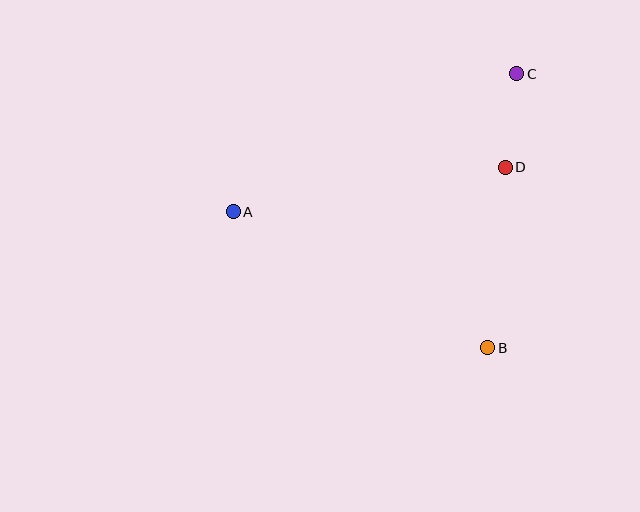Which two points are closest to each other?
Points C and D are closest to each other.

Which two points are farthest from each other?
Points A and C are farthest from each other.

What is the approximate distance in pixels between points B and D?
The distance between B and D is approximately 181 pixels.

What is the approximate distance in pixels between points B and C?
The distance between B and C is approximately 275 pixels.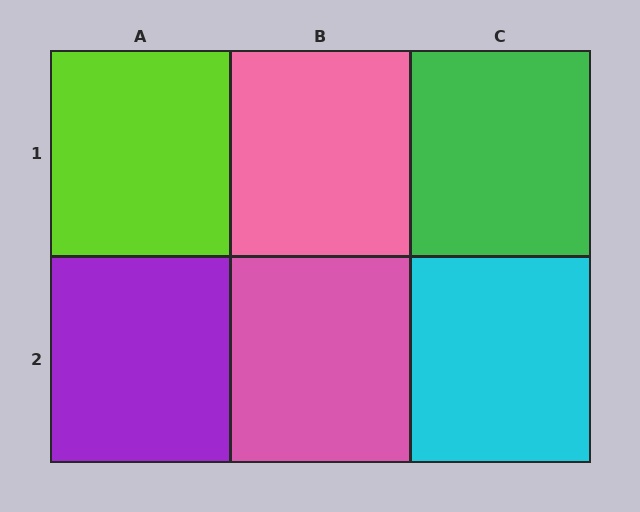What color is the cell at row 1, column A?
Lime.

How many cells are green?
1 cell is green.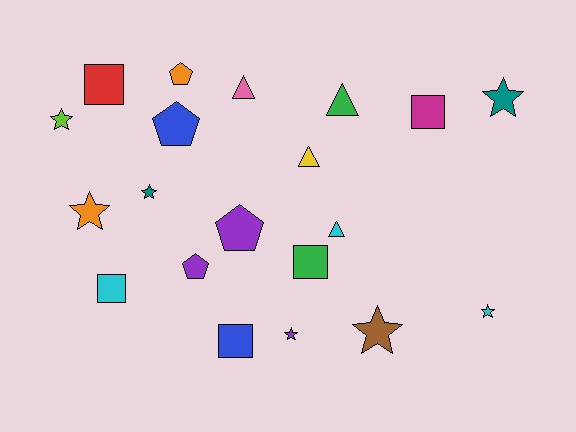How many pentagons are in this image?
There are 4 pentagons.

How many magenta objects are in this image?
There is 1 magenta object.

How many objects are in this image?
There are 20 objects.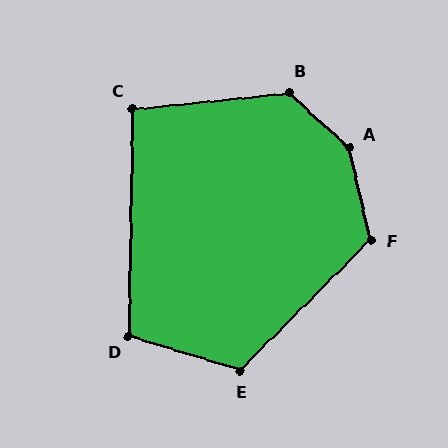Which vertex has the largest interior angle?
A, at approximately 145 degrees.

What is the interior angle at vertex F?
Approximately 122 degrees (obtuse).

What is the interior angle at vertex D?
Approximately 106 degrees (obtuse).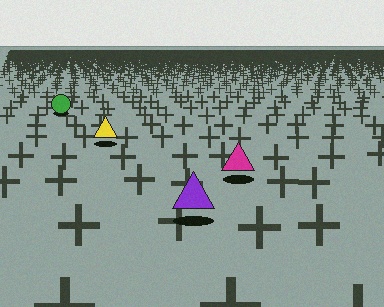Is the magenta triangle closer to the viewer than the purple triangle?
No. The purple triangle is closer — you can tell from the texture gradient: the ground texture is coarser near it.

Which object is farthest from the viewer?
The green circle is farthest from the viewer. It appears smaller and the ground texture around it is denser.